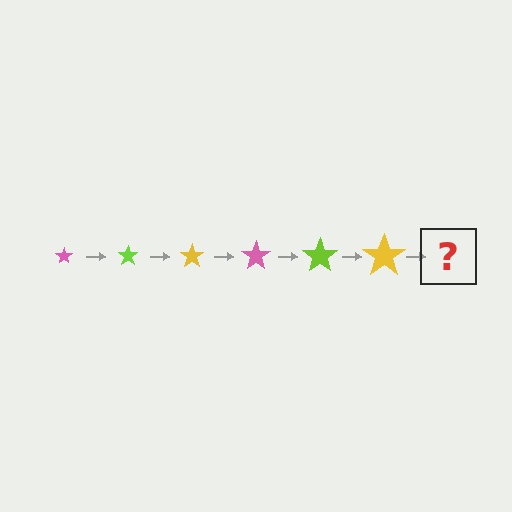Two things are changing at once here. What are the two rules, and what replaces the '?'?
The two rules are that the star grows larger each step and the color cycles through pink, lime, and yellow. The '?' should be a pink star, larger than the previous one.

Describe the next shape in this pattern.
It should be a pink star, larger than the previous one.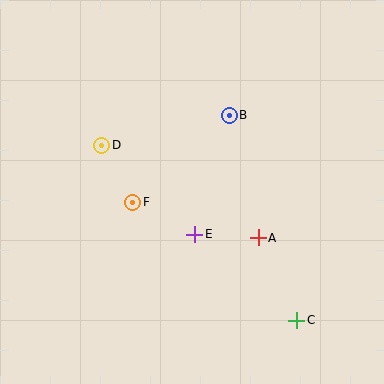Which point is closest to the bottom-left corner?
Point F is closest to the bottom-left corner.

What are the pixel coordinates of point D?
Point D is at (102, 145).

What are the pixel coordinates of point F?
Point F is at (133, 202).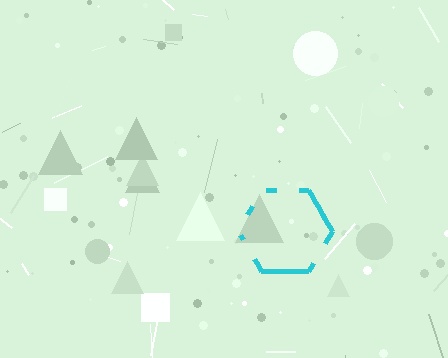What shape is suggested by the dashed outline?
The dashed outline suggests a hexagon.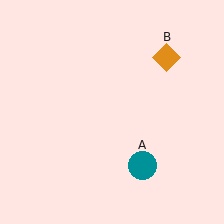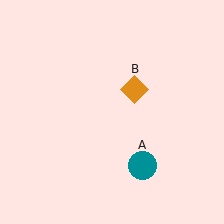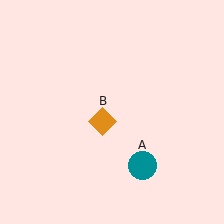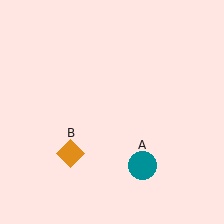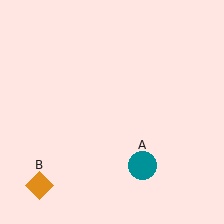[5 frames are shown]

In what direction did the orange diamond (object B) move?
The orange diamond (object B) moved down and to the left.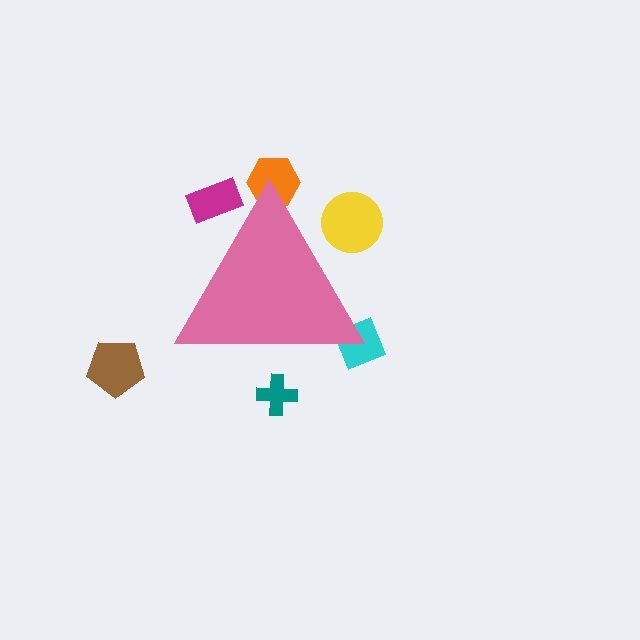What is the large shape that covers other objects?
A pink triangle.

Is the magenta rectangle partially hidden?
Yes, the magenta rectangle is partially hidden behind the pink triangle.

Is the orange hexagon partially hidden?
Yes, the orange hexagon is partially hidden behind the pink triangle.